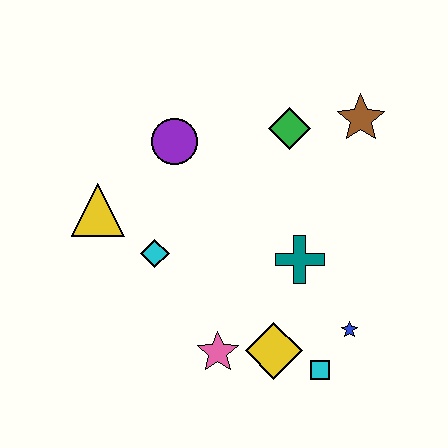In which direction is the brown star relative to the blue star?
The brown star is above the blue star.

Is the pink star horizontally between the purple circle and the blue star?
Yes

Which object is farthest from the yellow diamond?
The brown star is farthest from the yellow diamond.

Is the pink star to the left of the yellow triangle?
No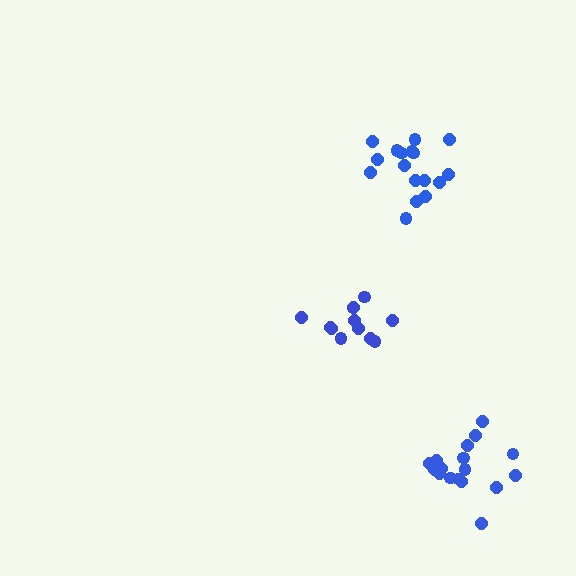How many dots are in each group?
Group 1: 17 dots, Group 2: 17 dots, Group 3: 12 dots (46 total).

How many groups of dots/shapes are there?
There are 3 groups.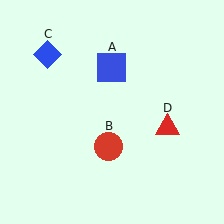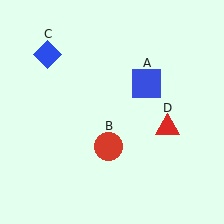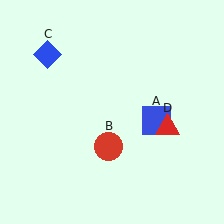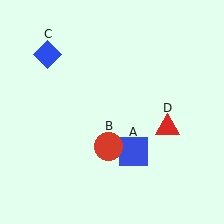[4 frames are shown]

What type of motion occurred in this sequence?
The blue square (object A) rotated clockwise around the center of the scene.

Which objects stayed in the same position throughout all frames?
Red circle (object B) and blue diamond (object C) and red triangle (object D) remained stationary.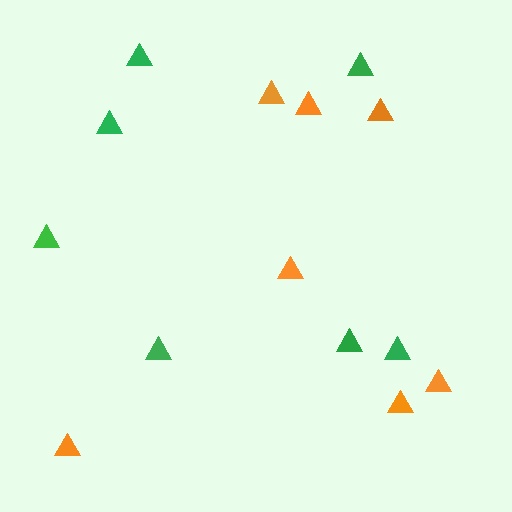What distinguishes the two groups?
There are 2 groups: one group of orange triangles (7) and one group of green triangles (7).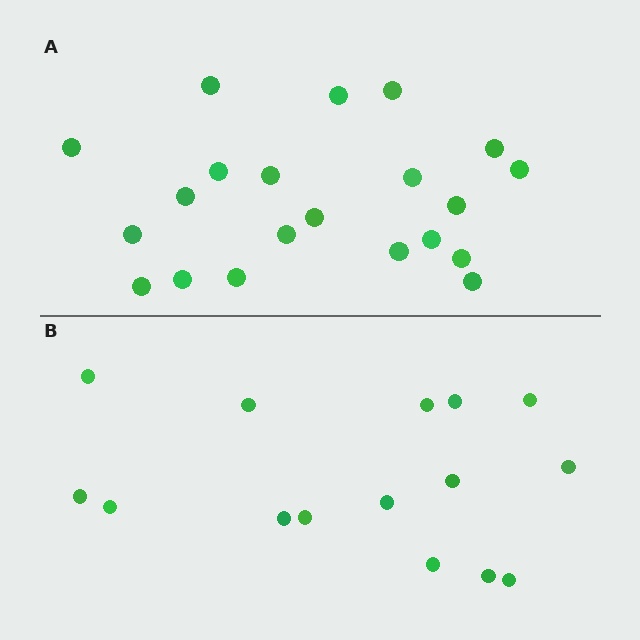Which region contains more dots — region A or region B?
Region A (the top region) has more dots.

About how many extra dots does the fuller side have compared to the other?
Region A has about 6 more dots than region B.